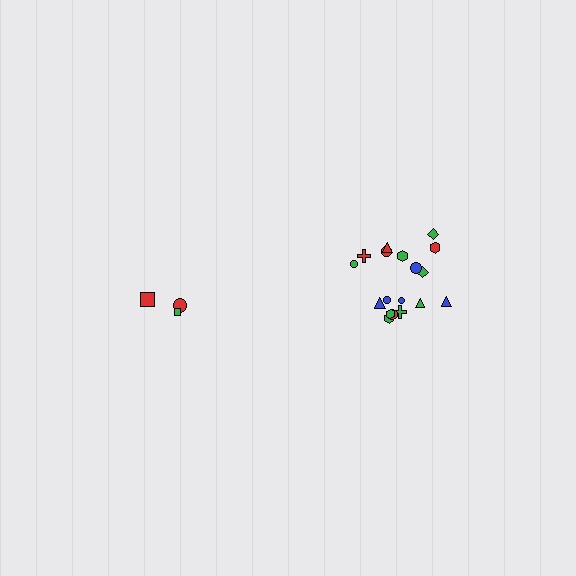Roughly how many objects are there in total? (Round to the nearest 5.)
Roughly 20 objects in total.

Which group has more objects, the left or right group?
The right group.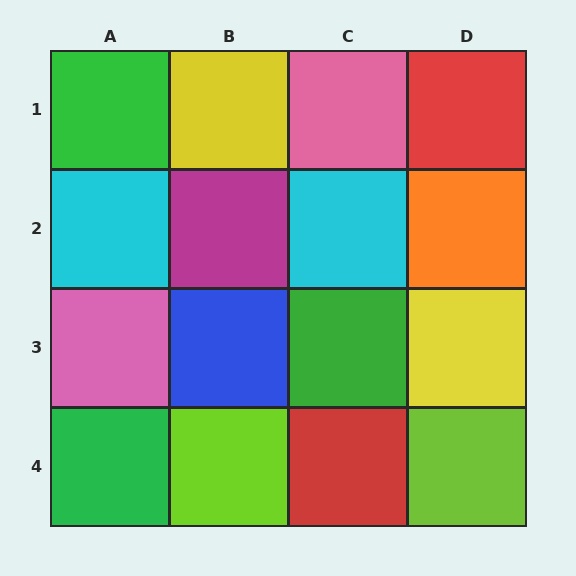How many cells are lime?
2 cells are lime.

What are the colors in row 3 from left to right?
Pink, blue, green, yellow.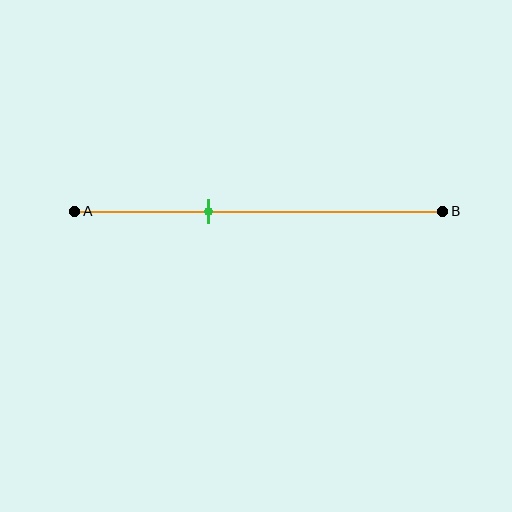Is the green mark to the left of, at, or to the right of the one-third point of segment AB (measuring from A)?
The green mark is to the right of the one-third point of segment AB.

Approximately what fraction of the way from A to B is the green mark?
The green mark is approximately 35% of the way from A to B.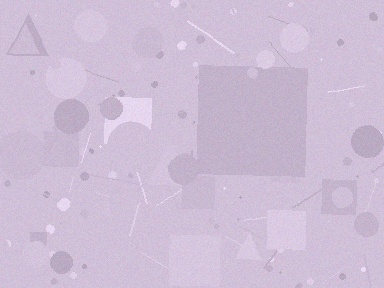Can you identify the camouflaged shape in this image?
The camouflaged shape is a square.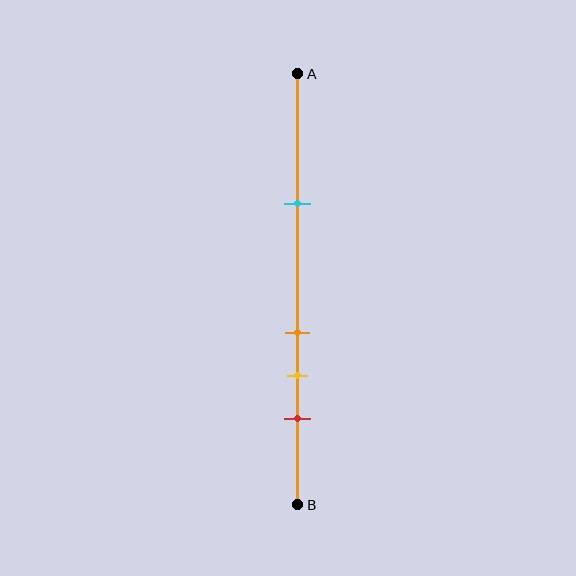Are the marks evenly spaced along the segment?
No, the marks are not evenly spaced.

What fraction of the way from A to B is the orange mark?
The orange mark is approximately 60% (0.6) of the way from A to B.